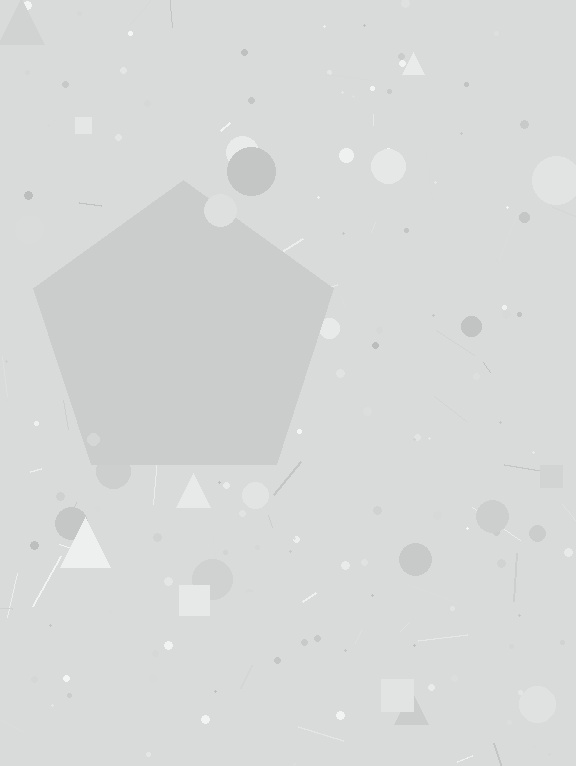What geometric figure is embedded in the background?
A pentagon is embedded in the background.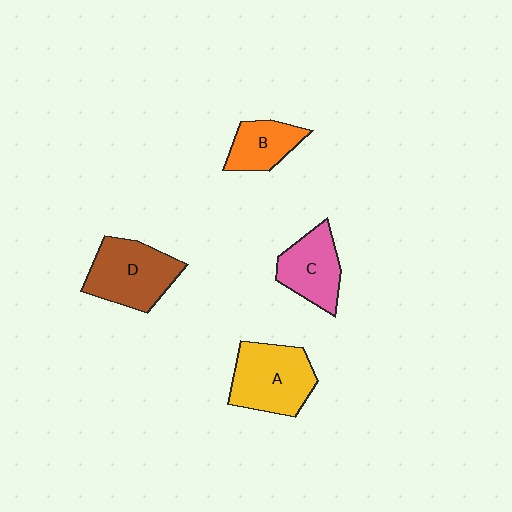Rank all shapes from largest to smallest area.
From largest to smallest: A (yellow), D (brown), C (pink), B (orange).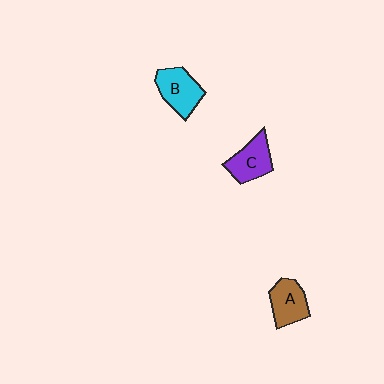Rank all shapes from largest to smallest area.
From largest to smallest: B (cyan), C (purple), A (brown).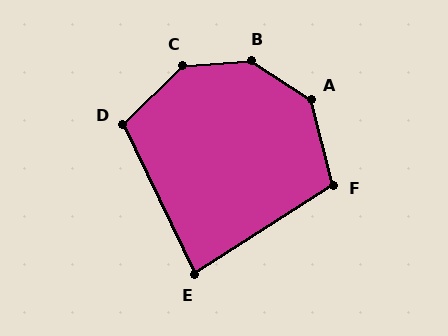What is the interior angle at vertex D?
Approximately 109 degrees (obtuse).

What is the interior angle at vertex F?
Approximately 108 degrees (obtuse).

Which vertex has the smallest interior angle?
E, at approximately 83 degrees.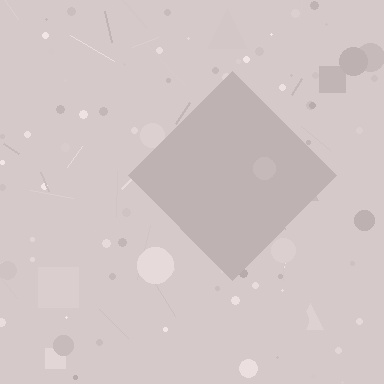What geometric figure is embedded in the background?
A diamond is embedded in the background.